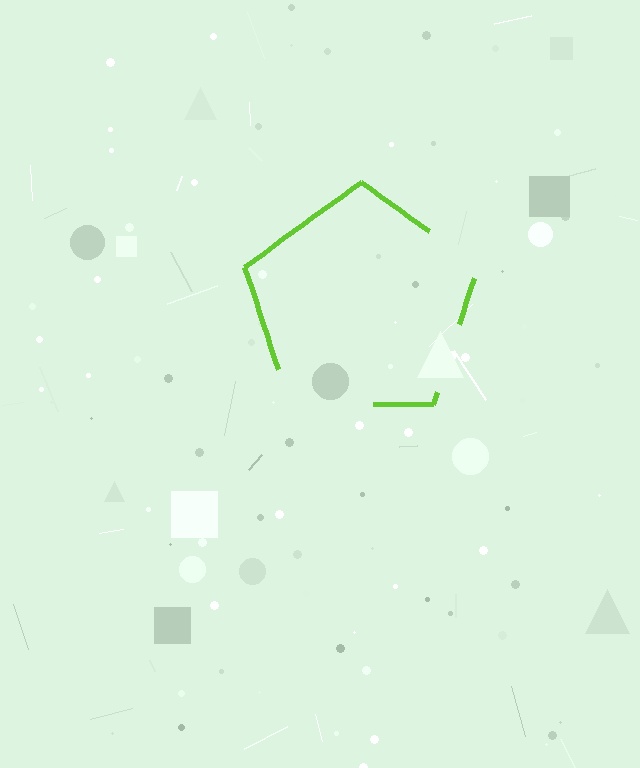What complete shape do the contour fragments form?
The contour fragments form a pentagon.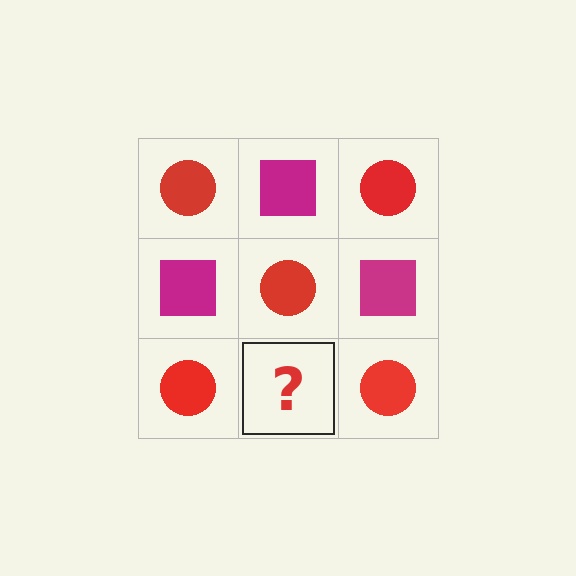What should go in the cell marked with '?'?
The missing cell should contain a magenta square.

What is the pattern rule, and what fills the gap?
The rule is that it alternates red circle and magenta square in a checkerboard pattern. The gap should be filled with a magenta square.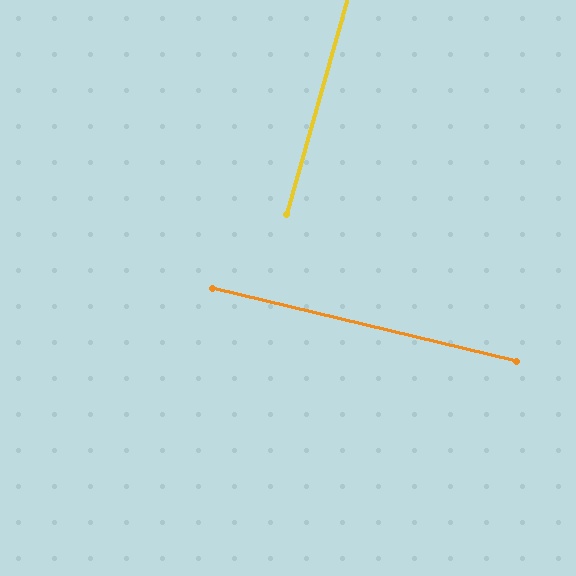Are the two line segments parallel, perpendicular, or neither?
Perpendicular — they meet at approximately 88°.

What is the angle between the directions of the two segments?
Approximately 88 degrees.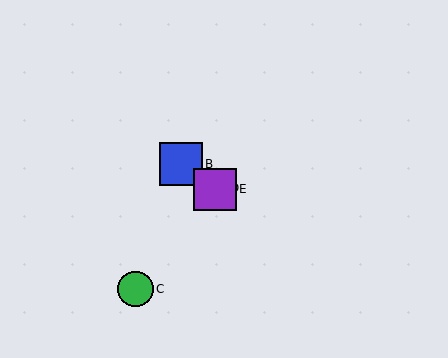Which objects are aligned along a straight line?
Objects A, B, D, E are aligned along a straight line.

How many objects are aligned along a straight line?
4 objects (A, B, D, E) are aligned along a straight line.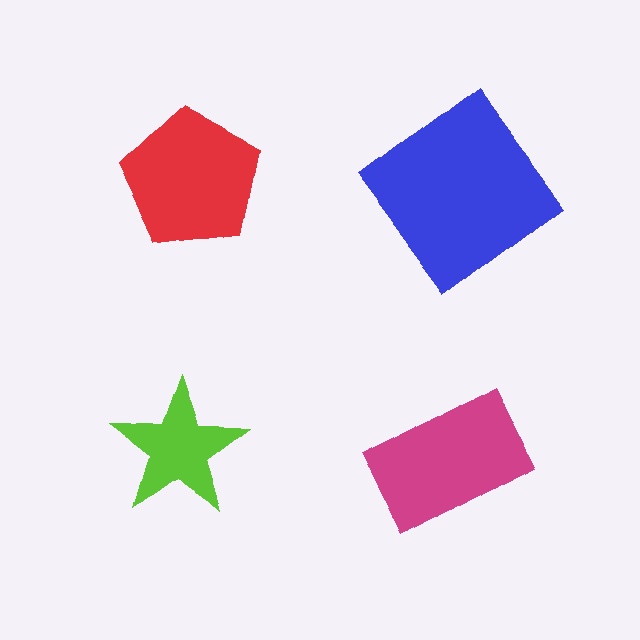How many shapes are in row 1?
2 shapes.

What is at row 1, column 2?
A blue diamond.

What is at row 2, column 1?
A lime star.